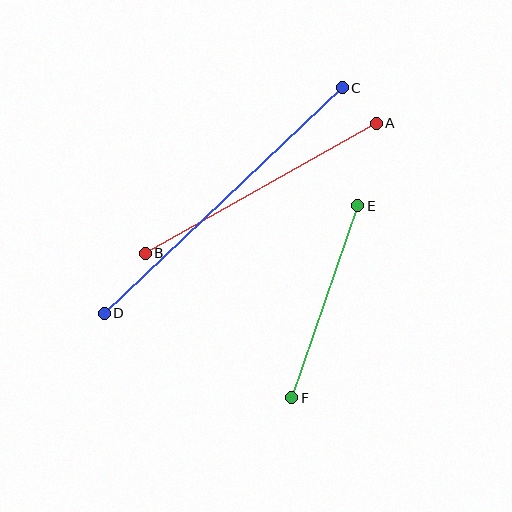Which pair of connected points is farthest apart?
Points C and D are farthest apart.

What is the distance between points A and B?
The distance is approximately 265 pixels.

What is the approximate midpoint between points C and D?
The midpoint is at approximately (223, 201) pixels.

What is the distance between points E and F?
The distance is approximately 203 pixels.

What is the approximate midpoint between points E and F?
The midpoint is at approximately (325, 302) pixels.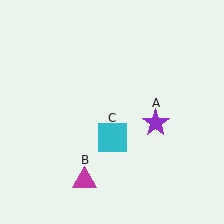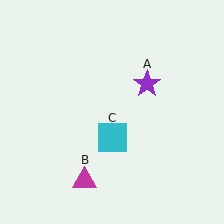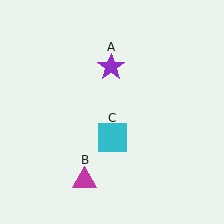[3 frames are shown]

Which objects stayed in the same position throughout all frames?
Magenta triangle (object B) and cyan square (object C) remained stationary.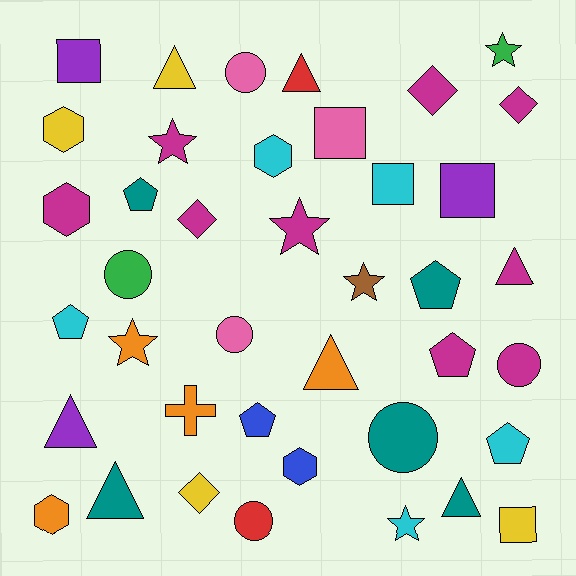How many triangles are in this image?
There are 7 triangles.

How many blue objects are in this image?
There are 2 blue objects.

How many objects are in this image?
There are 40 objects.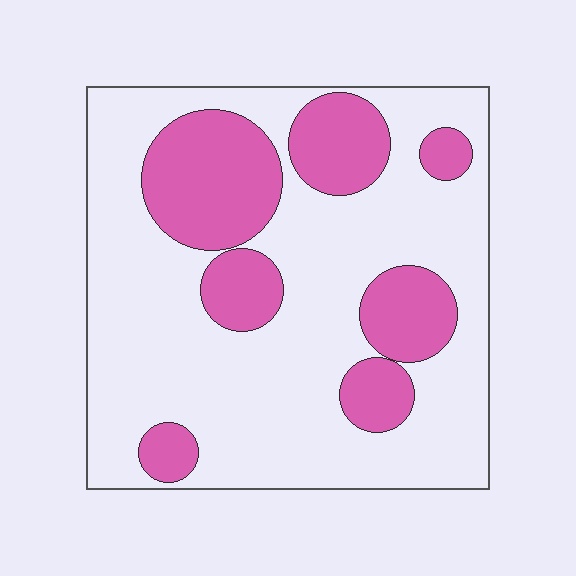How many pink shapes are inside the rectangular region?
7.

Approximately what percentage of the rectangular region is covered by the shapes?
Approximately 30%.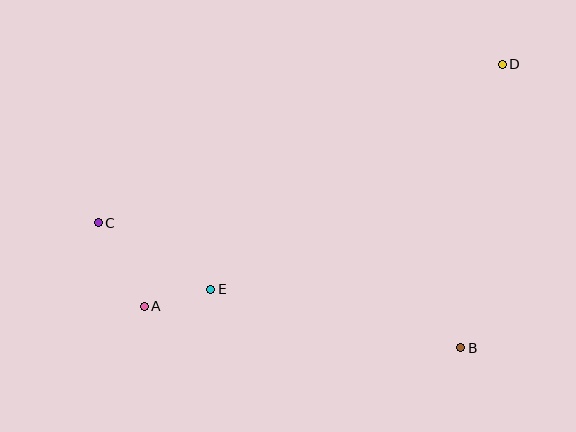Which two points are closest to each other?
Points A and E are closest to each other.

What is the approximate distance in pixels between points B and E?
The distance between B and E is approximately 257 pixels.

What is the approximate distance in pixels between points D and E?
The distance between D and E is approximately 368 pixels.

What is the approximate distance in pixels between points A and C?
The distance between A and C is approximately 96 pixels.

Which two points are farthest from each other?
Points C and D are farthest from each other.